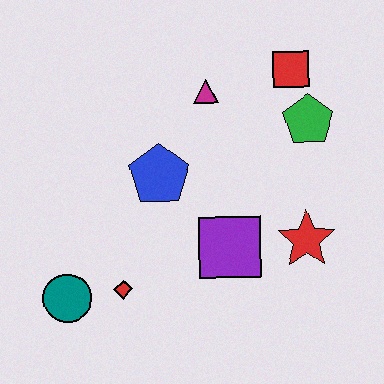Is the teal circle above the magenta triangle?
No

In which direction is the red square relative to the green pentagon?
The red square is above the green pentagon.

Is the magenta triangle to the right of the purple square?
No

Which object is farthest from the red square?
The teal circle is farthest from the red square.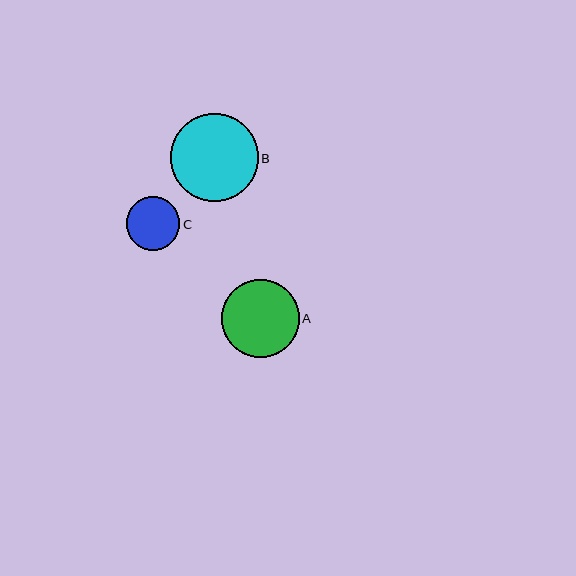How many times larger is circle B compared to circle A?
Circle B is approximately 1.1 times the size of circle A.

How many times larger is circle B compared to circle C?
Circle B is approximately 1.6 times the size of circle C.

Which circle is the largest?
Circle B is the largest with a size of approximately 88 pixels.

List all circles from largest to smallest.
From largest to smallest: B, A, C.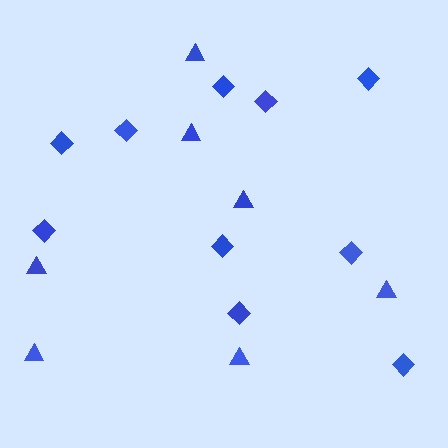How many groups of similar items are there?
There are 2 groups: one group of diamonds (10) and one group of triangles (7).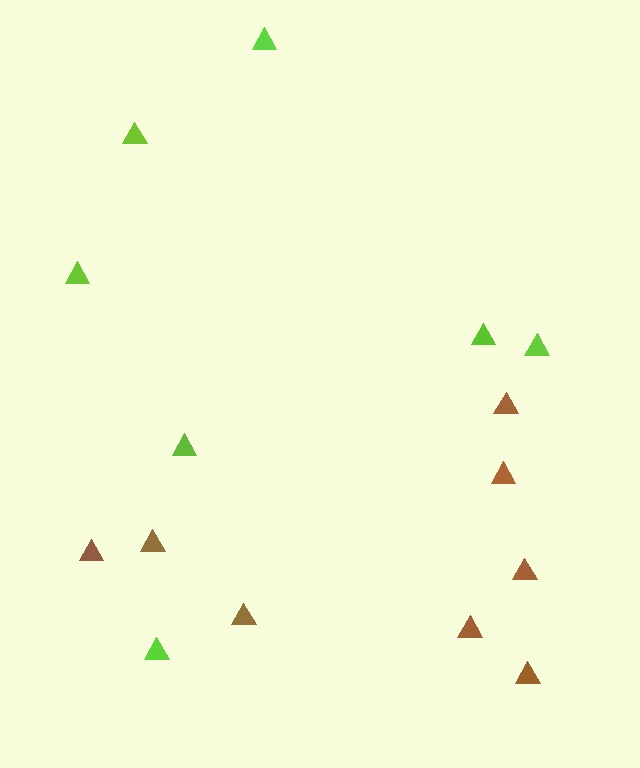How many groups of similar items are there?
There are 2 groups: one group of lime triangles (7) and one group of brown triangles (8).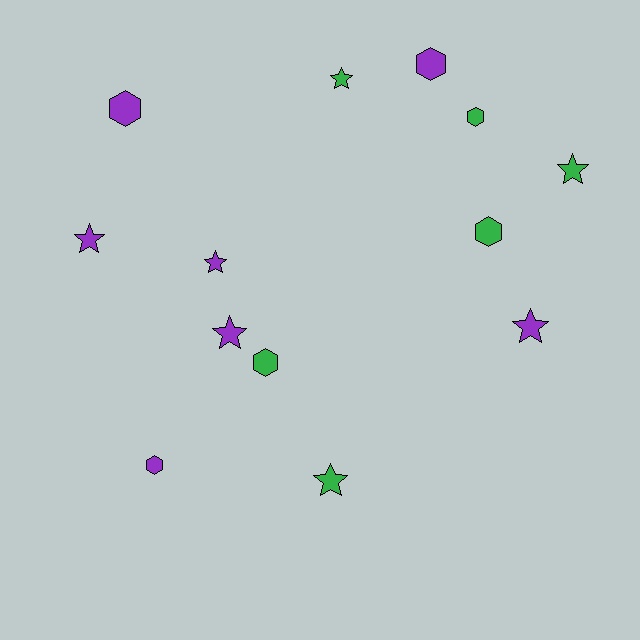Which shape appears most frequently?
Star, with 7 objects.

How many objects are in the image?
There are 13 objects.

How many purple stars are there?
There are 4 purple stars.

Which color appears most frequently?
Purple, with 7 objects.